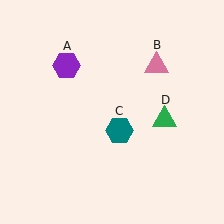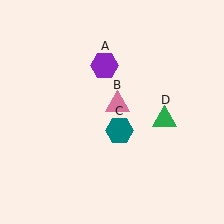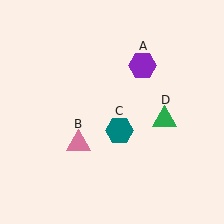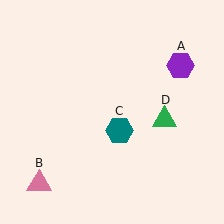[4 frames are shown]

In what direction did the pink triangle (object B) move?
The pink triangle (object B) moved down and to the left.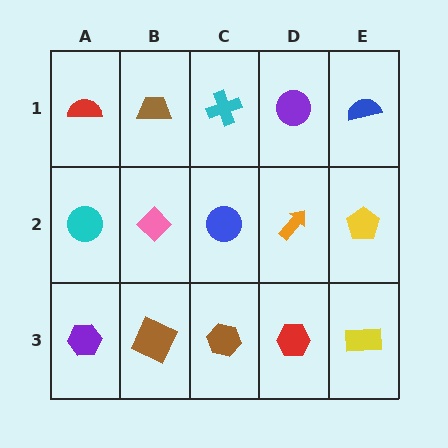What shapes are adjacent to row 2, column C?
A cyan cross (row 1, column C), a brown hexagon (row 3, column C), a pink diamond (row 2, column B), an orange arrow (row 2, column D).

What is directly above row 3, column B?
A pink diamond.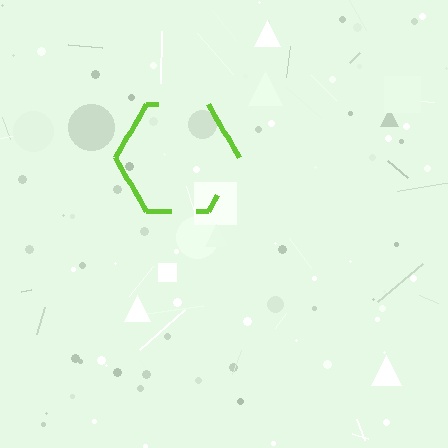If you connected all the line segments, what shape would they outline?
They would outline a hexagon.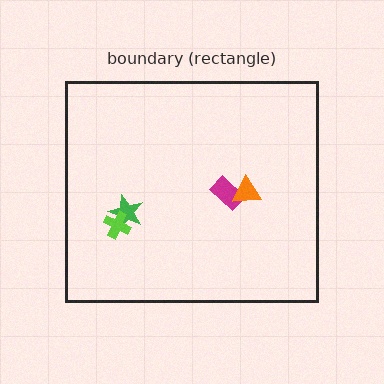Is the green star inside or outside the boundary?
Inside.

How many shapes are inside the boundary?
4 inside, 0 outside.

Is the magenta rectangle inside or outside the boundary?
Inside.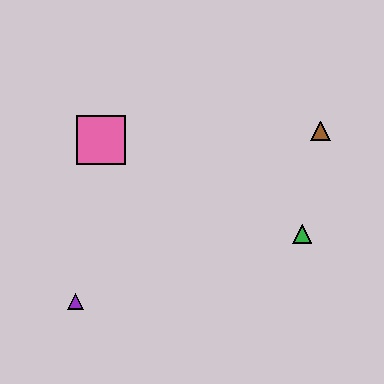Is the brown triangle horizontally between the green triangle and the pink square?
No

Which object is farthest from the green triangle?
The purple triangle is farthest from the green triangle.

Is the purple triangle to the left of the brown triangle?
Yes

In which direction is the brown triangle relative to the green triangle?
The brown triangle is above the green triangle.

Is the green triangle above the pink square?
No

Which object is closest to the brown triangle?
The green triangle is closest to the brown triangle.